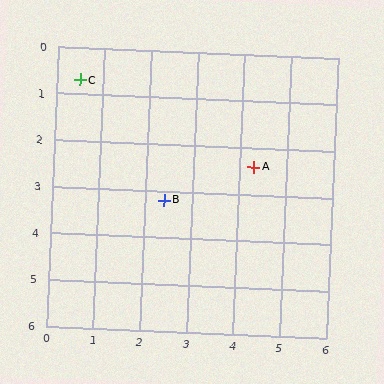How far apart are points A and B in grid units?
Points A and B are about 2.1 grid units apart.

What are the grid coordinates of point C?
Point C is at approximately (0.5, 0.7).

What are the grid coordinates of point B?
Point B is at approximately (2.4, 3.2).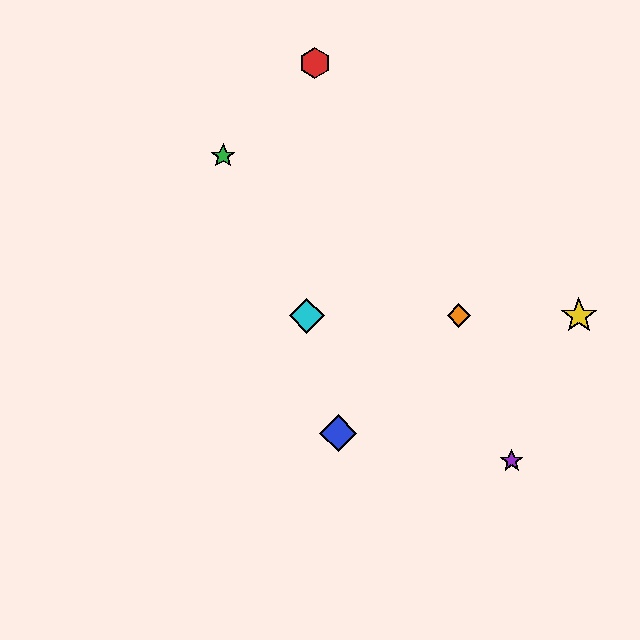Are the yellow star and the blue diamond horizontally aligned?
No, the yellow star is at y≈316 and the blue diamond is at y≈433.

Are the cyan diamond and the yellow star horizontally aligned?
Yes, both are at y≈316.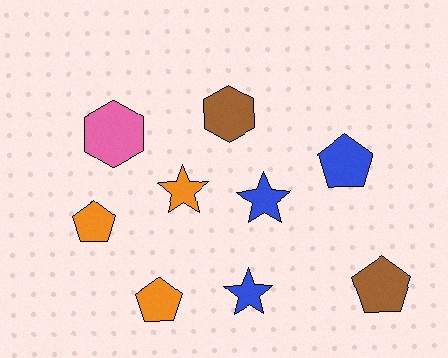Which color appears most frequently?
Orange, with 3 objects.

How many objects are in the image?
There are 9 objects.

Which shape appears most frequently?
Pentagon, with 4 objects.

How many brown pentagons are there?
There is 1 brown pentagon.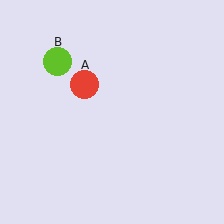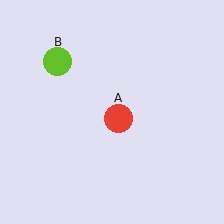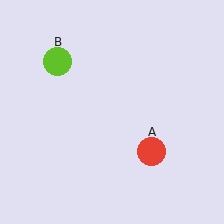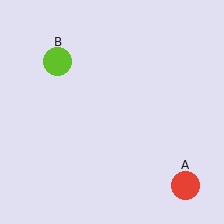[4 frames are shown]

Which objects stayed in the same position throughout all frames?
Lime circle (object B) remained stationary.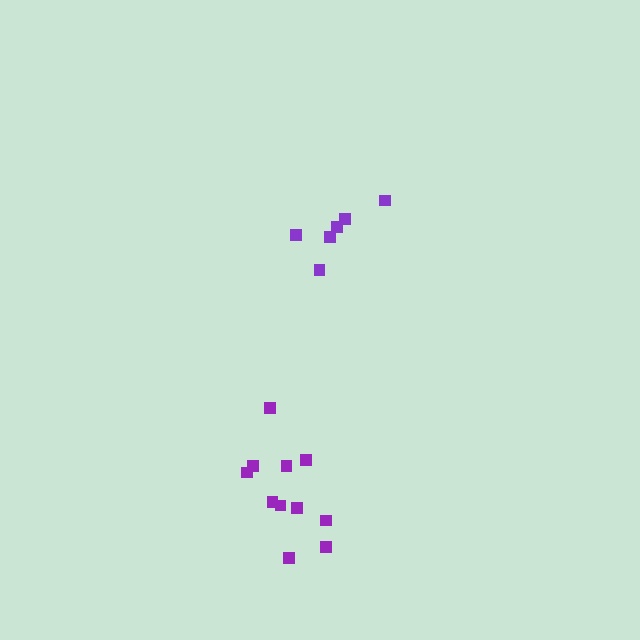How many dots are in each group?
Group 1: 11 dots, Group 2: 6 dots (17 total).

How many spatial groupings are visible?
There are 2 spatial groupings.